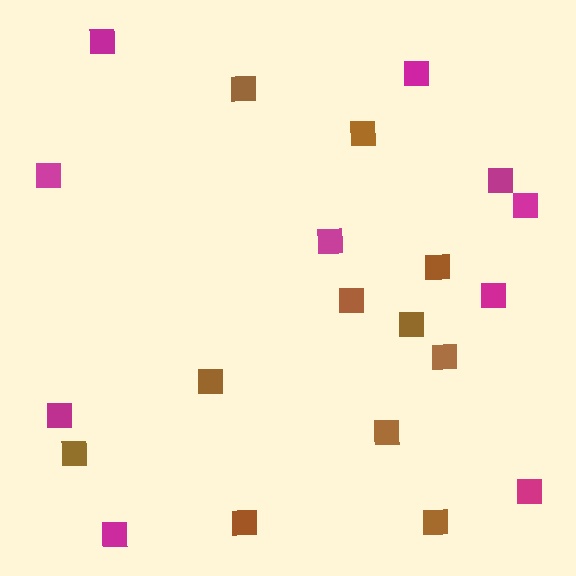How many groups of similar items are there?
There are 2 groups: one group of brown squares (11) and one group of magenta squares (10).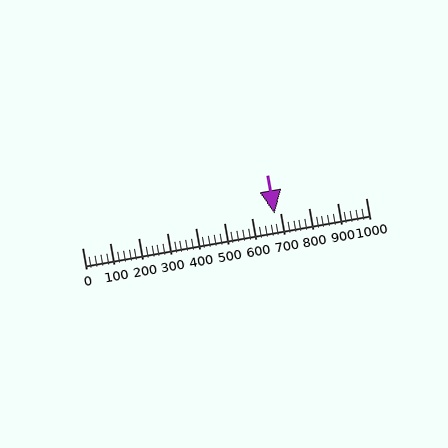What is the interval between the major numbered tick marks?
The major tick marks are spaced 100 units apart.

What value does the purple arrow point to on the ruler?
The purple arrow points to approximately 680.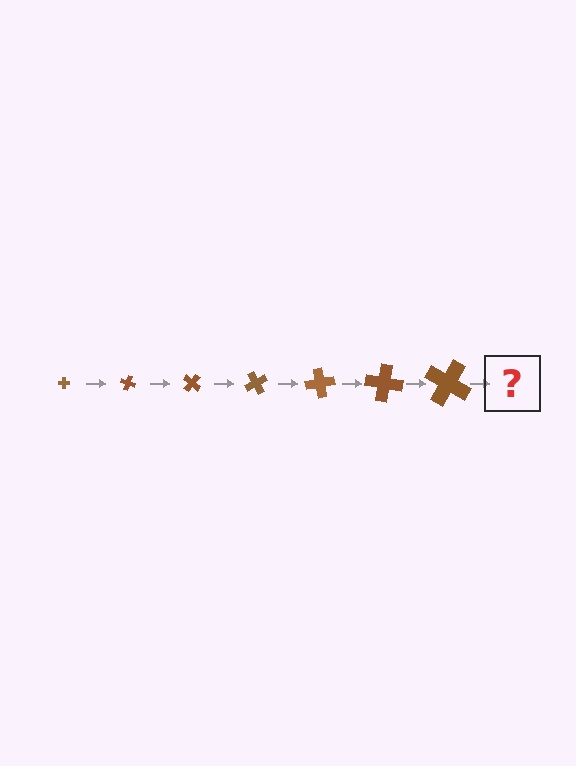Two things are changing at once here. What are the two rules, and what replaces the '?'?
The two rules are that the cross grows larger each step and it rotates 20 degrees each step. The '?' should be a cross, larger than the previous one and rotated 140 degrees from the start.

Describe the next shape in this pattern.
It should be a cross, larger than the previous one and rotated 140 degrees from the start.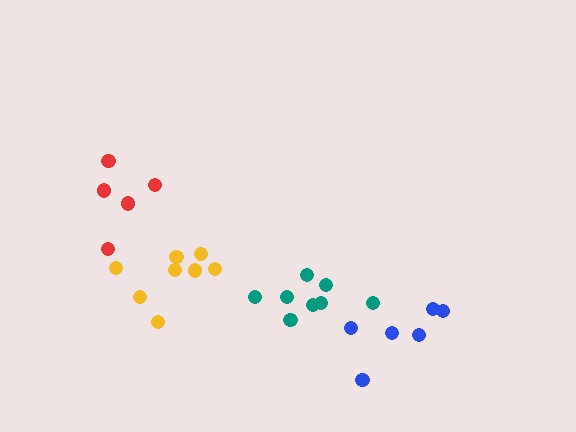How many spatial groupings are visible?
There are 4 spatial groupings.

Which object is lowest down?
The blue cluster is bottommost.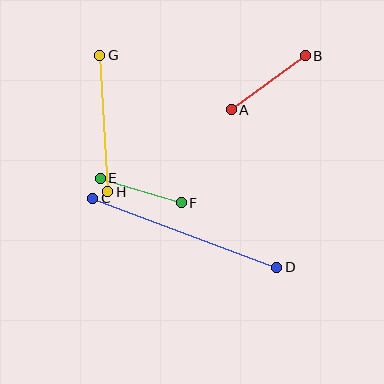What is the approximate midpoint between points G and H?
The midpoint is at approximately (104, 124) pixels.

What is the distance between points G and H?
The distance is approximately 137 pixels.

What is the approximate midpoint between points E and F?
The midpoint is at approximately (141, 190) pixels.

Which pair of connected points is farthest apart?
Points C and D are farthest apart.